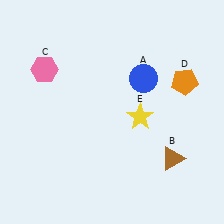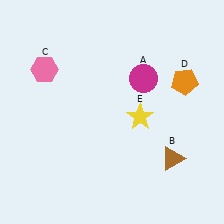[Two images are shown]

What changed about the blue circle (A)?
In Image 1, A is blue. In Image 2, it changed to magenta.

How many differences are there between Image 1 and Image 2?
There is 1 difference between the two images.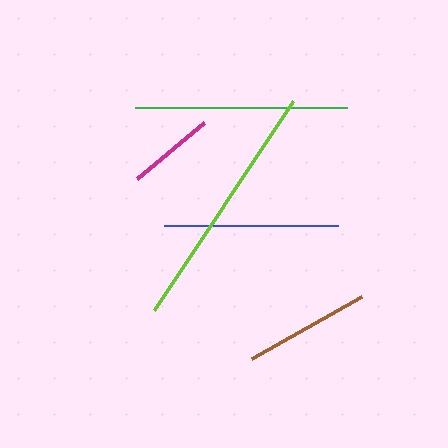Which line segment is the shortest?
The magenta line is the shortest at approximately 87 pixels.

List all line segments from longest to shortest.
From longest to shortest: lime, green, blue, brown, magenta.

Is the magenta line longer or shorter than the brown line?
The brown line is longer than the magenta line.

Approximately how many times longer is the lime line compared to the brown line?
The lime line is approximately 2.0 times the length of the brown line.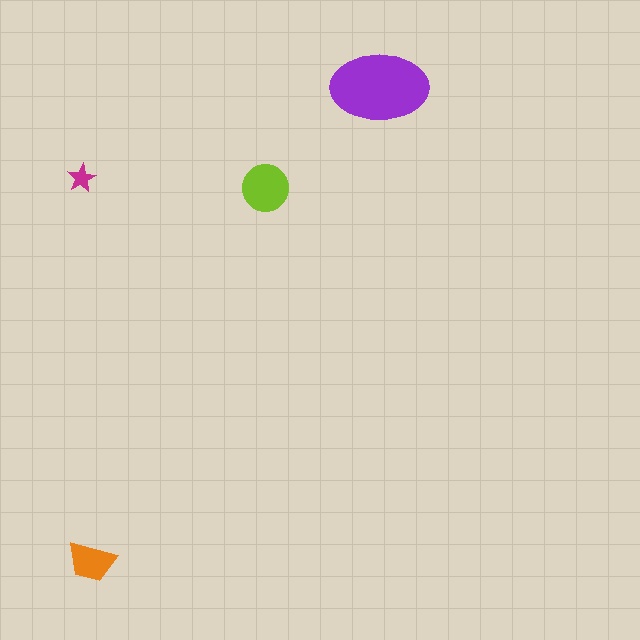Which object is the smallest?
The magenta star.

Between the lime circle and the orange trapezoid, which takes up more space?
The lime circle.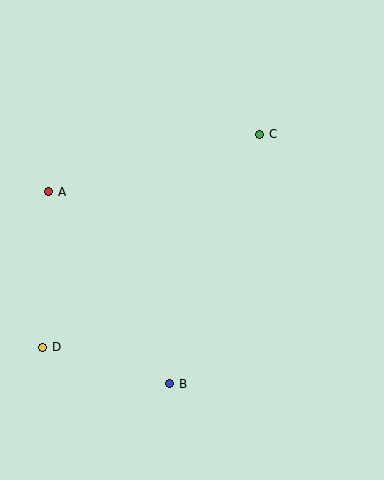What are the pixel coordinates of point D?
Point D is at (43, 347).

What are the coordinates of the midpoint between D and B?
The midpoint between D and B is at (106, 365).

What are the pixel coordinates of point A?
Point A is at (49, 192).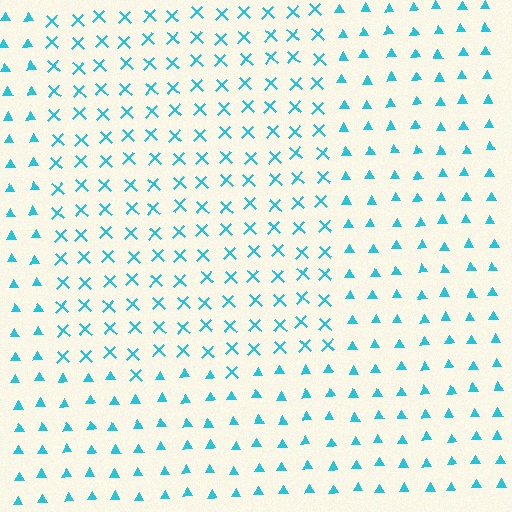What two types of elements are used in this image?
The image uses X marks inside the rectangle region and triangles outside it.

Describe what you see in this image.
The image is filled with small cyan elements arranged in a uniform grid. A rectangle-shaped region contains X marks, while the surrounding area contains triangles. The boundary is defined purely by the change in element shape.